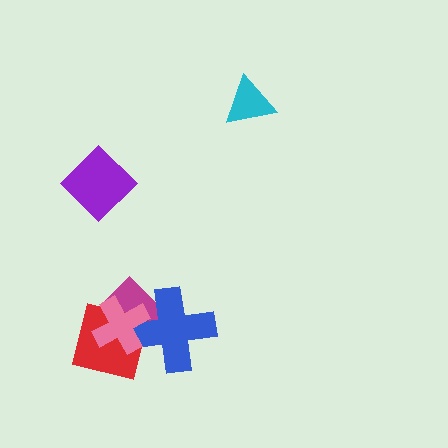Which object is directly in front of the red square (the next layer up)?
The blue cross is directly in front of the red square.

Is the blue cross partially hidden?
Yes, it is partially covered by another shape.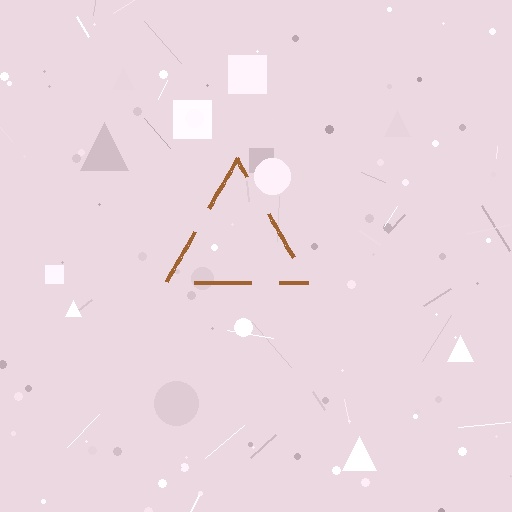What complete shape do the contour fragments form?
The contour fragments form a triangle.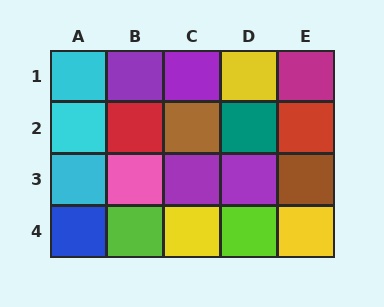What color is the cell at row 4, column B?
Lime.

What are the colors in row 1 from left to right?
Cyan, purple, purple, yellow, magenta.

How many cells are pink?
1 cell is pink.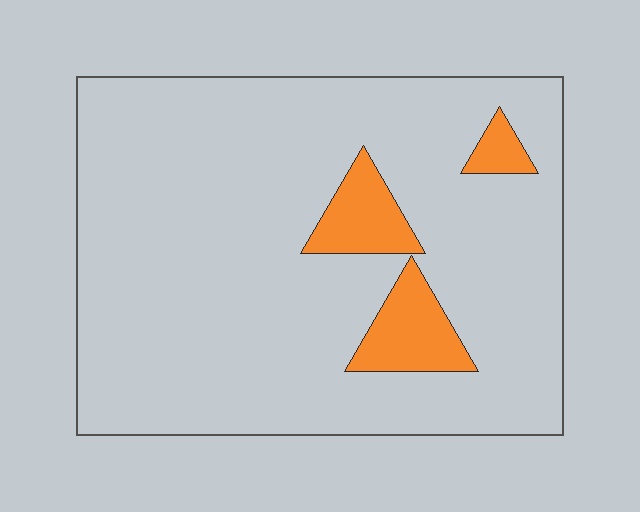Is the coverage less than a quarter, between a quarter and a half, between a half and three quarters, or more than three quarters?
Less than a quarter.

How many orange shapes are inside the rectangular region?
3.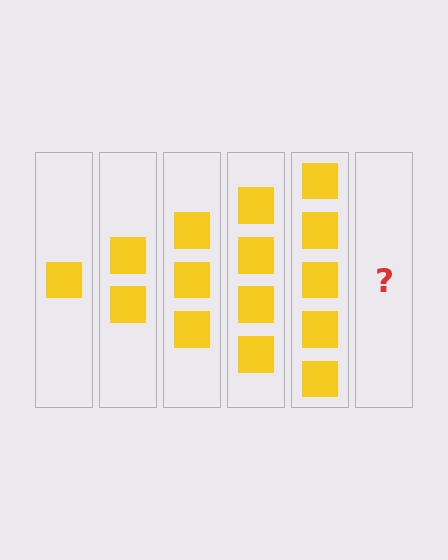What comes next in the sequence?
The next element should be 6 squares.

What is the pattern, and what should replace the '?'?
The pattern is that each step adds one more square. The '?' should be 6 squares.